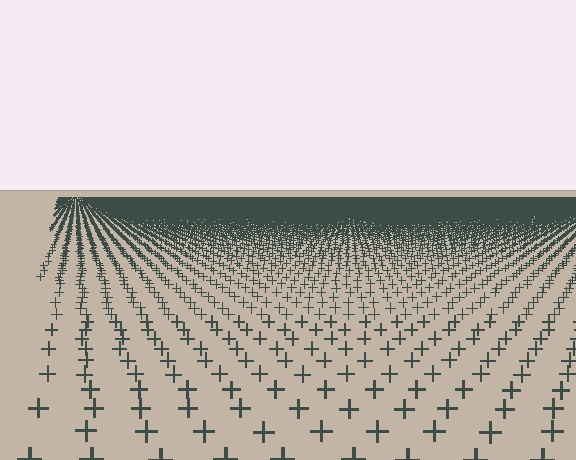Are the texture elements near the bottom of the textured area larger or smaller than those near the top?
Larger. Near the bottom, elements are closer to the viewer and appear at a bigger on-screen size.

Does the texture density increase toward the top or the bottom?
Density increases toward the top.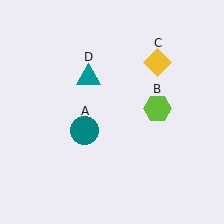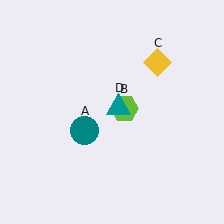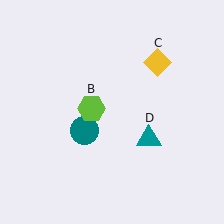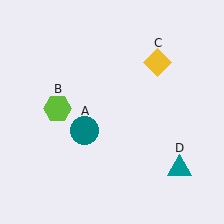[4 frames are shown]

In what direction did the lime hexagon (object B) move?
The lime hexagon (object B) moved left.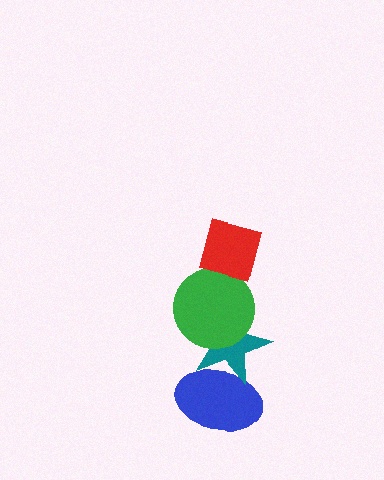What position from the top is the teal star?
The teal star is 3rd from the top.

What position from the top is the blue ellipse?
The blue ellipse is 4th from the top.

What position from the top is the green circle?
The green circle is 2nd from the top.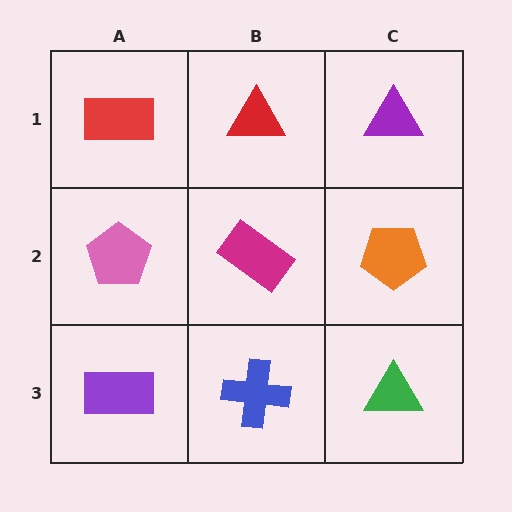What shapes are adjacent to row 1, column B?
A magenta rectangle (row 2, column B), a red rectangle (row 1, column A), a purple triangle (row 1, column C).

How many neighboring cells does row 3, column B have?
3.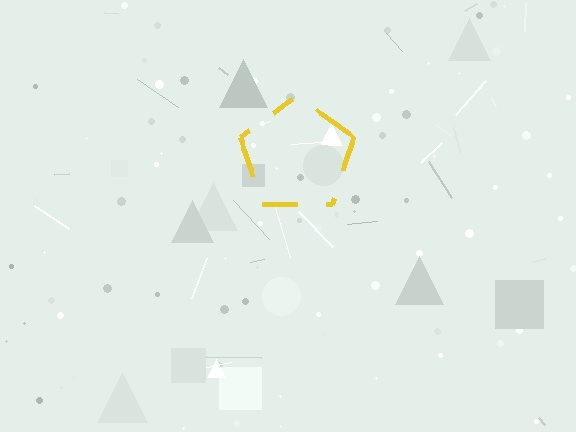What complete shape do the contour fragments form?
The contour fragments form a pentagon.